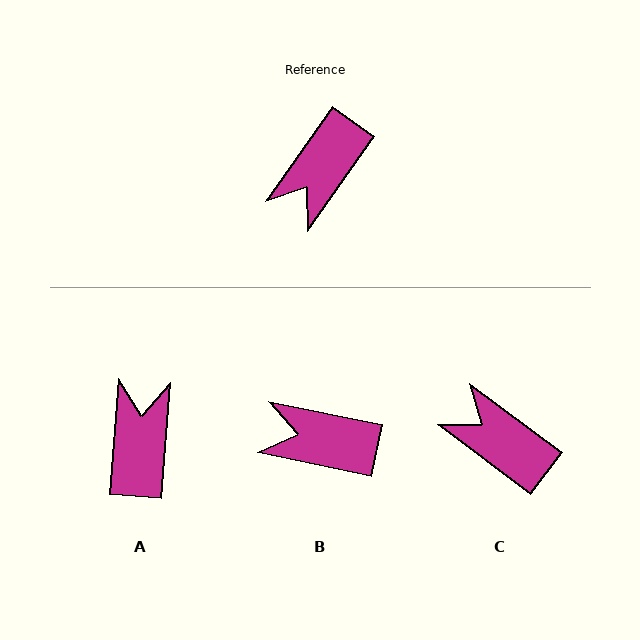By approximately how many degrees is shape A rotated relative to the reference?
Approximately 149 degrees clockwise.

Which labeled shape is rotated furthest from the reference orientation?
A, about 149 degrees away.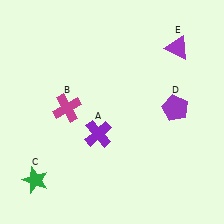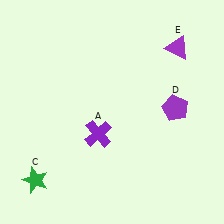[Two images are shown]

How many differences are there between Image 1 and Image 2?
There is 1 difference between the two images.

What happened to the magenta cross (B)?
The magenta cross (B) was removed in Image 2. It was in the top-left area of Image 1.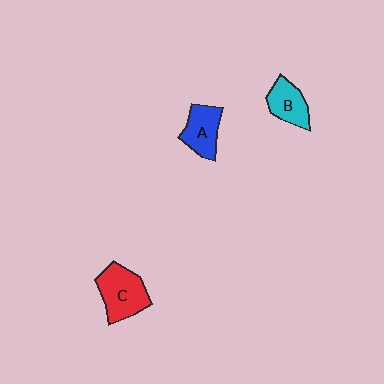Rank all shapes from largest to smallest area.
From largest to smallest: C (red), A (blue), B (cyan).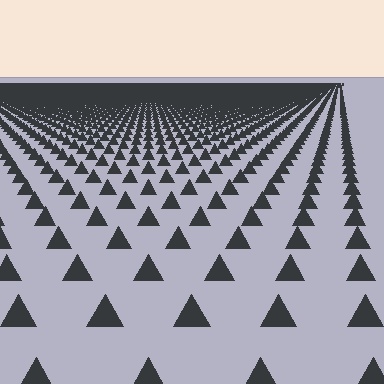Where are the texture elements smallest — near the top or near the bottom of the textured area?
Near the top.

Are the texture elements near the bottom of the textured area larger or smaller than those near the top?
Larger. Near the bottom, elements are closer to the viewer and appear at a bigger on-screen size.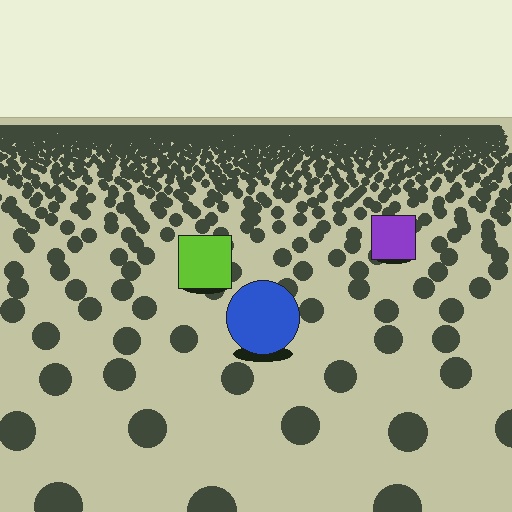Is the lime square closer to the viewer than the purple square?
Yes. The lime square is closer — you can tell from the texture gradient: the ground texture is coarser near it.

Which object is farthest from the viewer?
The purple square is farthest from the viewer. It appears smaller and the ground texture around it is denser.